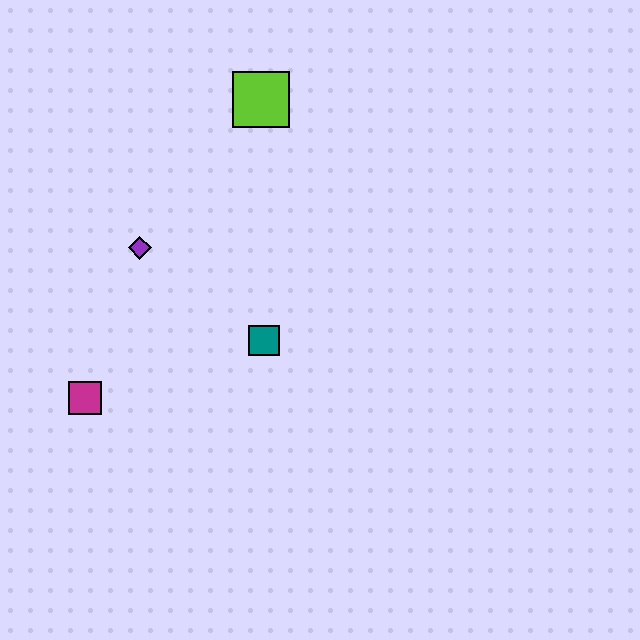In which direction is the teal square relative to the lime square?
The teal square is below the lime square.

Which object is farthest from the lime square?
The magenta square is farthest from the lime square.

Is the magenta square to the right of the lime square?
No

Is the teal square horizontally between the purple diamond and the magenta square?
No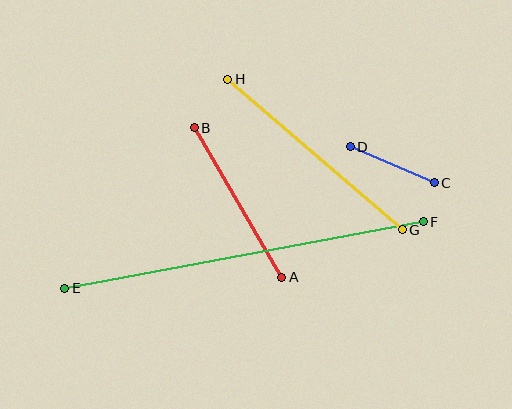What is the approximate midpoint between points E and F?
The midpoint is at approximately (244, 255) pixels.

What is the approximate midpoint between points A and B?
The midpoint is at approximately (238, 202) pixels.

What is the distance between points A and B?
The distance is approximately 173 pixels.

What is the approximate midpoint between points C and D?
The midpoint is at approximately (392, 165) pixels.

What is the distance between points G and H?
The distance is approximately 230 pixels.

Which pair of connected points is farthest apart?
Points E and F are farthest apart.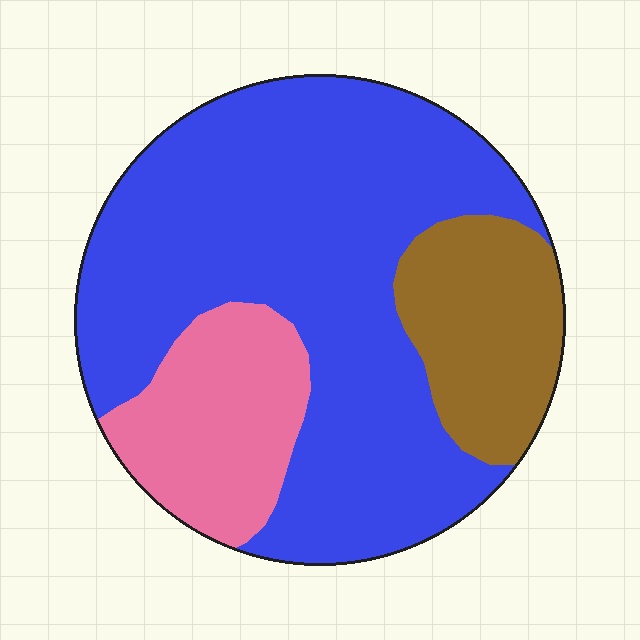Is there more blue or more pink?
Blue.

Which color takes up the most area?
Blue, at roughly 65%.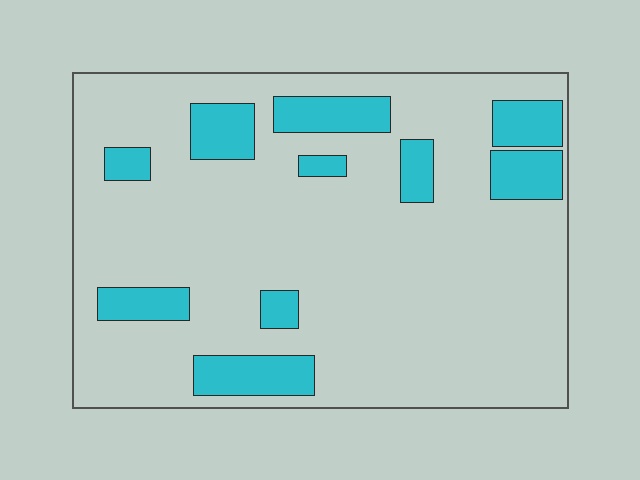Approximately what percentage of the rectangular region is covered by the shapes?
Approximately 20%.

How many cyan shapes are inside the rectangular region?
10.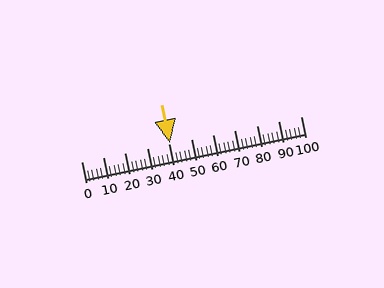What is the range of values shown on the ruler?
The ruler shows values from 0 to 100.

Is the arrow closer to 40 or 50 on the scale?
The arrow is closer to 40.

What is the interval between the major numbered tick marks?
The major tick marks are spaced 10 units apart.